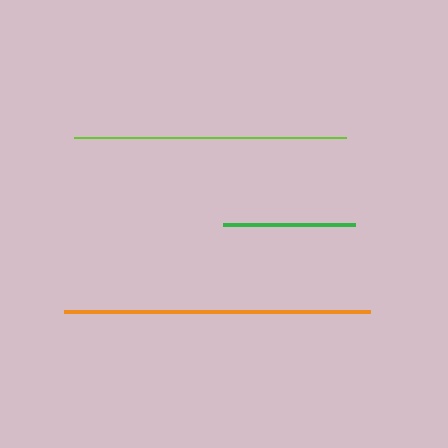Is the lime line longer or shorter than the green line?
The lime line is longer than the green line.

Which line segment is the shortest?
The green line is the shortest at approximately 132 pixels.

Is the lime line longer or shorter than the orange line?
The orange line is longer than the lime line.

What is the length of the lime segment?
The lime segment is approximately 273 pixels long.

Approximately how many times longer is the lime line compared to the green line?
The lime line is approximately 2.1 times the length of the green line.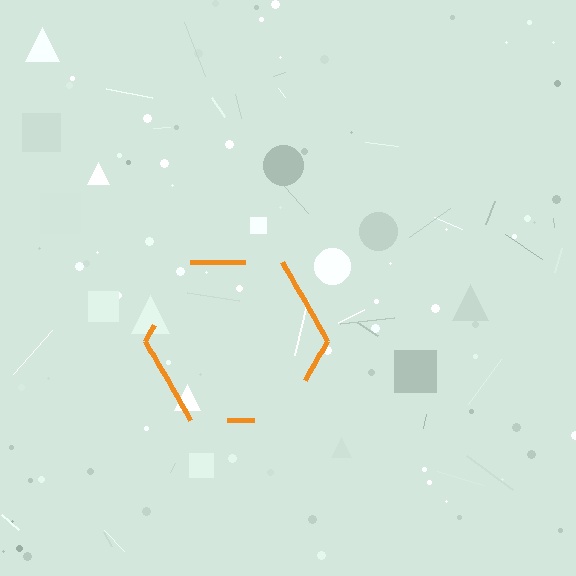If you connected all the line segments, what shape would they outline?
They would outline a hexagon.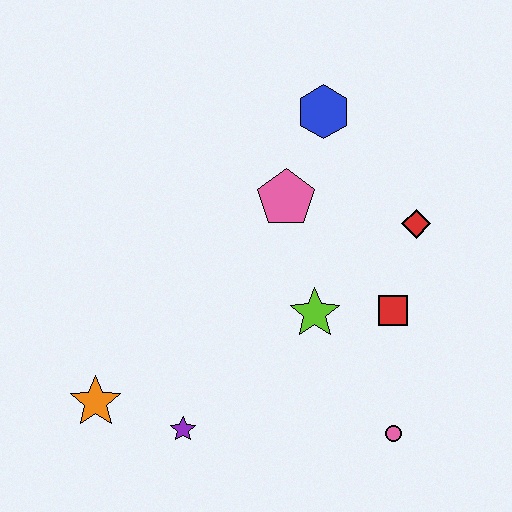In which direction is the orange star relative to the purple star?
The orange star is to the left of the purple star.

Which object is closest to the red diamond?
The red square is closest to the red diamond.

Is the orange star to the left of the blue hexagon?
Yes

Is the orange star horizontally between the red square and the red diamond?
No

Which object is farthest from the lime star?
The orange star is farthest from the lime star.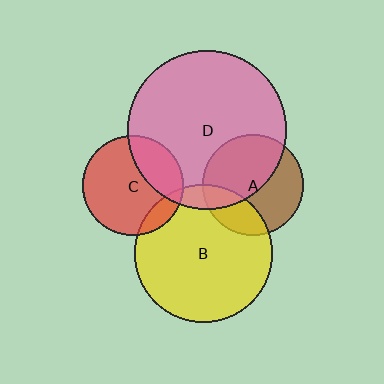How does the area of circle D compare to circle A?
Approximately 2.5 times.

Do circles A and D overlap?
Yes.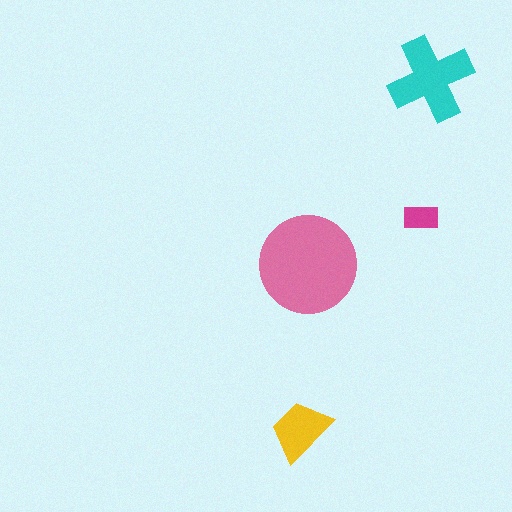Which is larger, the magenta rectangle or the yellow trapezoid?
The yellow trapezoid.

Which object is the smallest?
The magenta rectangle.